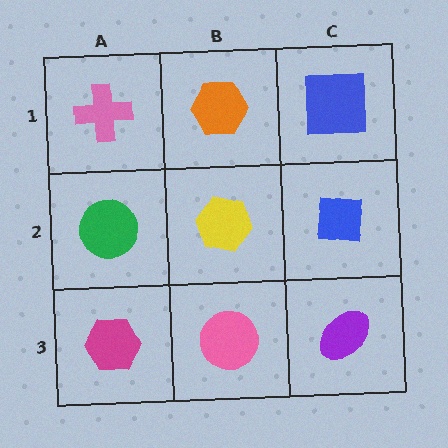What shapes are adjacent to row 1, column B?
A yellow hexagon (row 2, column B), a pink cross (row 1, column A), a blue square (row 1, column C).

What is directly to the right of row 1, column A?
An orange hexagon.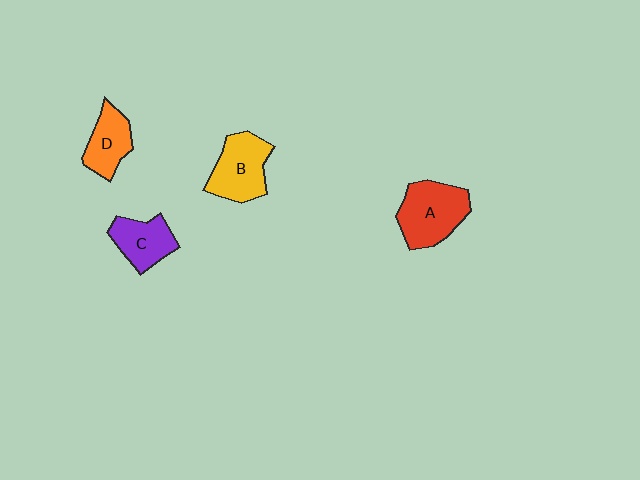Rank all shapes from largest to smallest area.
From largest to smallest: A (red), B (yellow), C (purple), D (orange).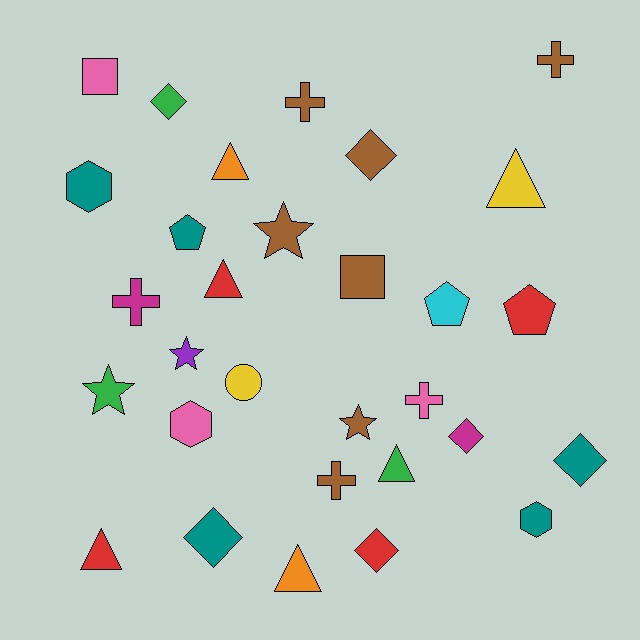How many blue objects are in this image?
There are no blue objects.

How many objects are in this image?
There are 30 objects.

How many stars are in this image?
There are 4 stars.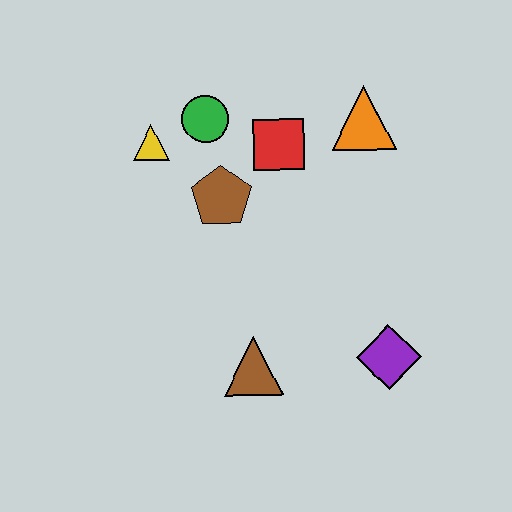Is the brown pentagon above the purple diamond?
Yes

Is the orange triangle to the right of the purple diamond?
No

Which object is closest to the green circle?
The yellow triangle is closest to the green circle.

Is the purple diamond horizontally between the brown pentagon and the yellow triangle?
No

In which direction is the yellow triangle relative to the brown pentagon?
The yellow triangle is to the left of the brown pentagon.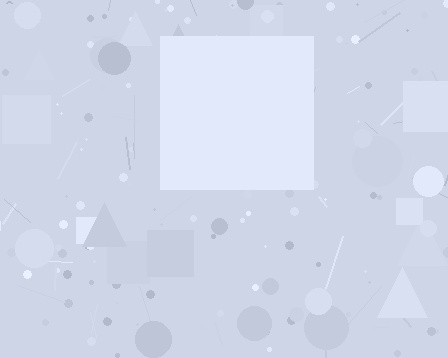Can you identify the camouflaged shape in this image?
The camouflaged shape is a square.